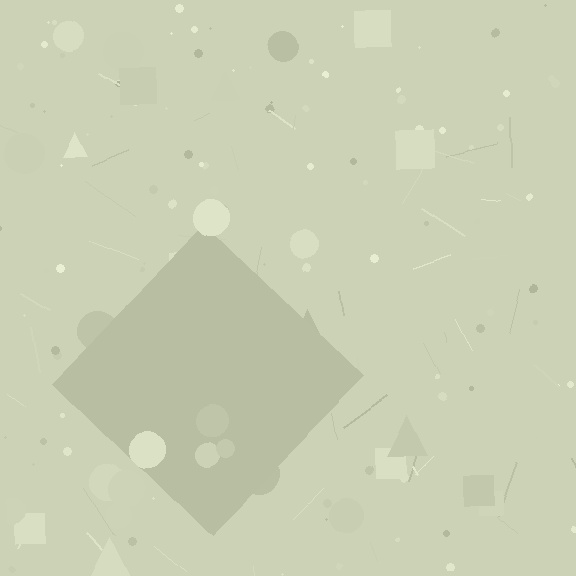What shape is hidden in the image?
A diamond is hidden in the image.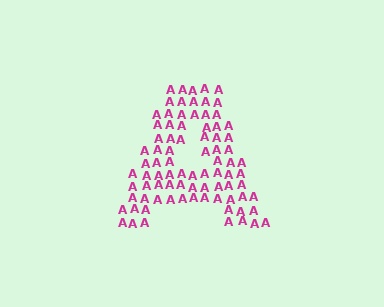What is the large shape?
The large shape is the letter A.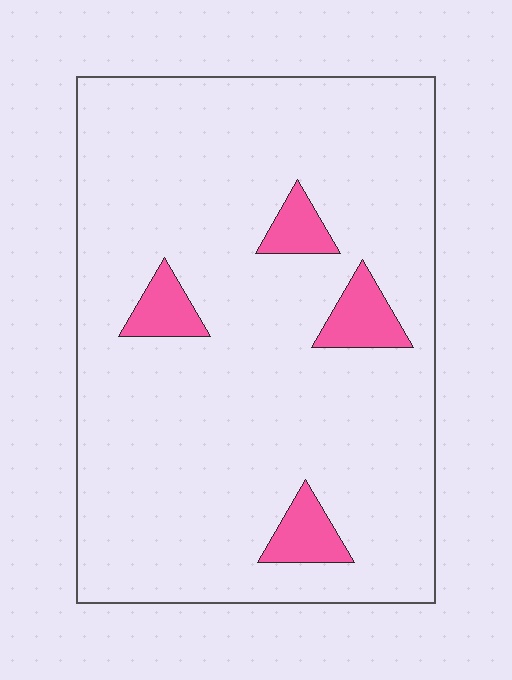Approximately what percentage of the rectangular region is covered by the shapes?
Approximately 10%.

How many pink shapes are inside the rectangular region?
4.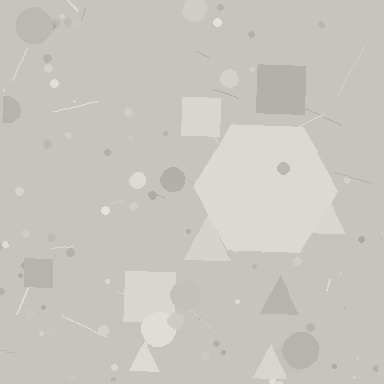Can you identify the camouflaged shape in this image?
The camouflaged shape is a hexagon.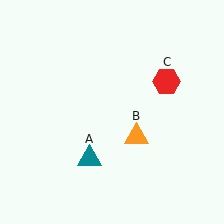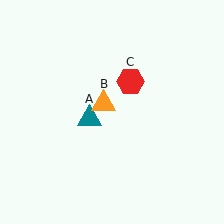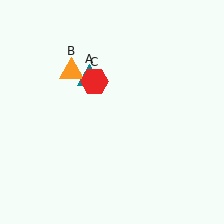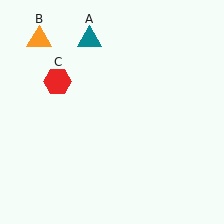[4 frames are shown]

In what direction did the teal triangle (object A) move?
The teal triangle (object A) moved up.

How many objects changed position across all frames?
3 objects changed position: teal triangle (object A), orange triangle (object B), red hexagon (object C).